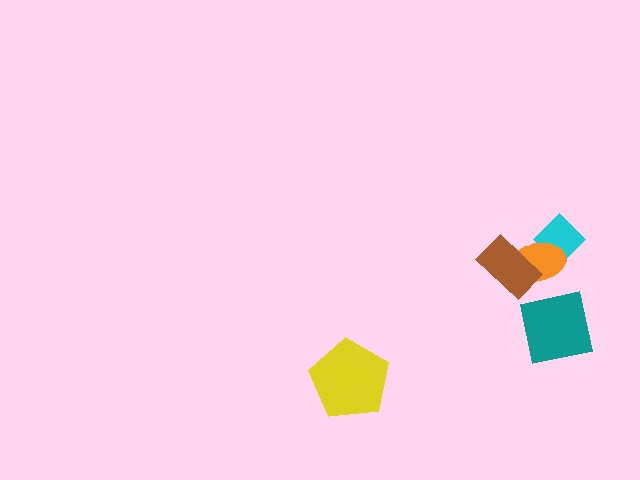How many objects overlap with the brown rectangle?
1 object overlaps with the brown rectangle.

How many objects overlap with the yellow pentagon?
0 objects overlap with the yellow pentagon.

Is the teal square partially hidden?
No, no other shape covers it.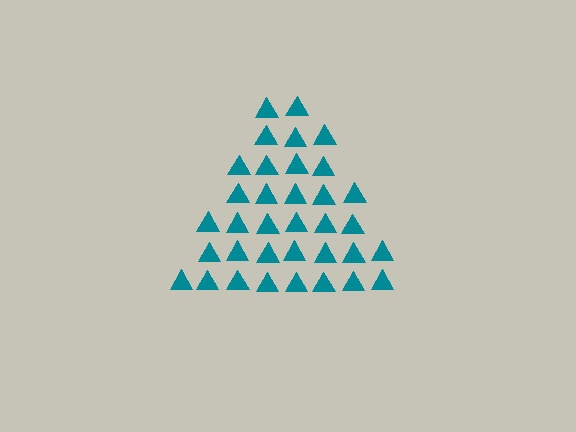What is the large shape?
The large shape is a triangle.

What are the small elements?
The small elements are triangles.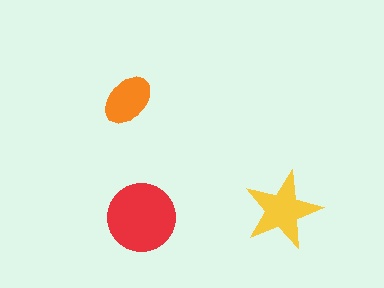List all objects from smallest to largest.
The orange ellipse, the yellow star, the red circle.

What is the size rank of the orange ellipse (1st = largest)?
3rd.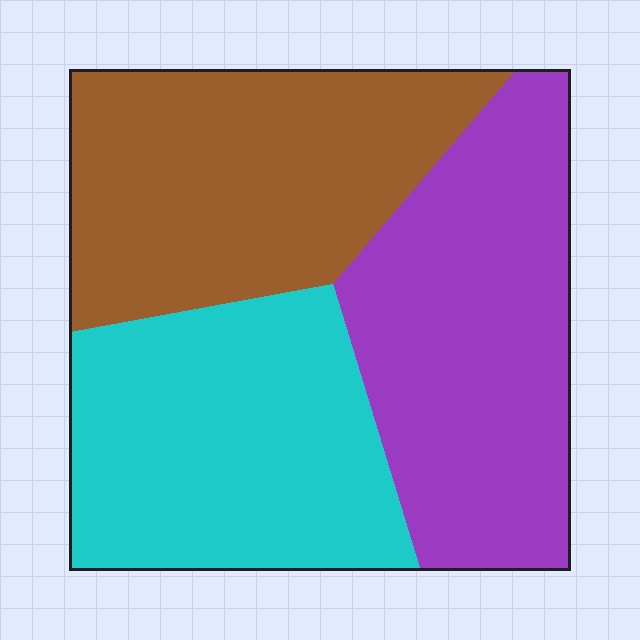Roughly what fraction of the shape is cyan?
Cyan covers roughly 35% of the shape.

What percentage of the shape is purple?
Purple takes up between a quarter and a half of the shape.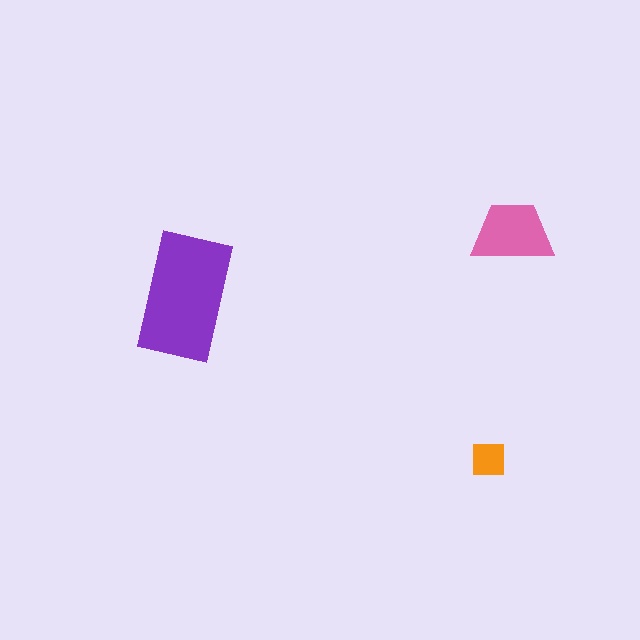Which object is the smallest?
The orange square.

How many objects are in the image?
There are 3 objects in the image.